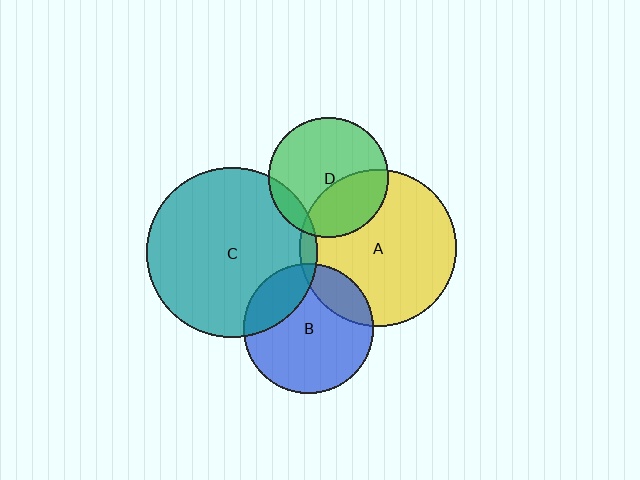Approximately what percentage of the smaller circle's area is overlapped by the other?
Approximately 5%.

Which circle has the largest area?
Circle C (teal).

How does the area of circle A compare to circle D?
Approximately 1.7 times.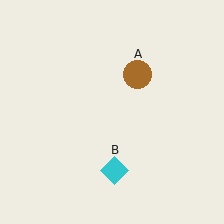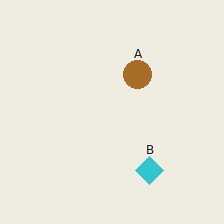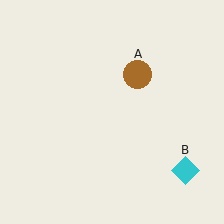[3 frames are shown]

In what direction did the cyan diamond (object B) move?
The cyan diamond (object B) moved right.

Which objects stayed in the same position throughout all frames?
Brown circle (object A) remained stationary.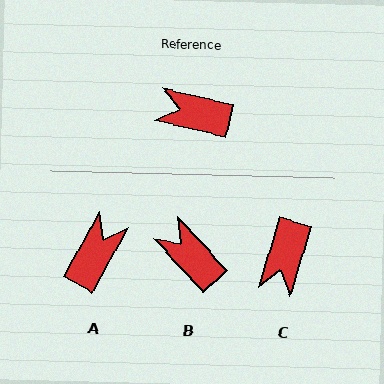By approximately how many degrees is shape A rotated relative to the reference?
Approximately 106 degrees clockwise.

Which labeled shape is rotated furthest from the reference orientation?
A, about 106 degrees away.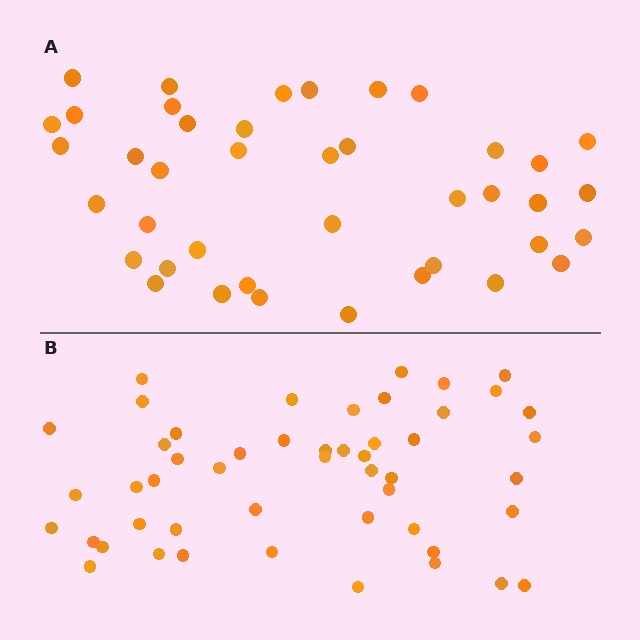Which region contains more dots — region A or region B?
Region B (the bottom region) has more dots.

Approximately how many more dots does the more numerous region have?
Region B has roughly 8 or so more dots than region A.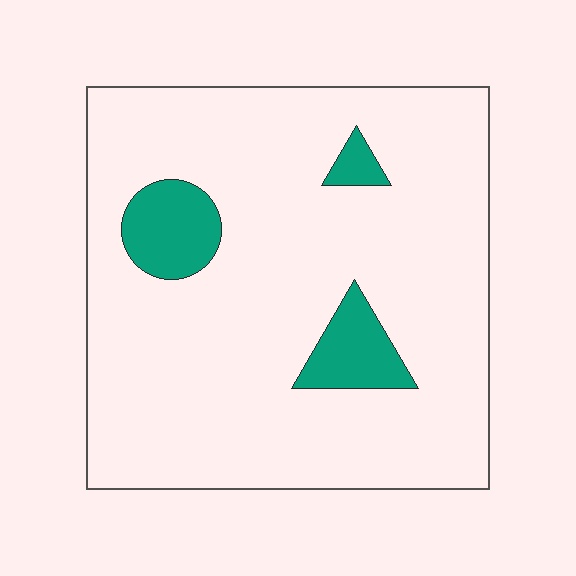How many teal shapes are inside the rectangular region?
3.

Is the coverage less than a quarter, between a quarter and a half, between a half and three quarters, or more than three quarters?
Less than a quarter.